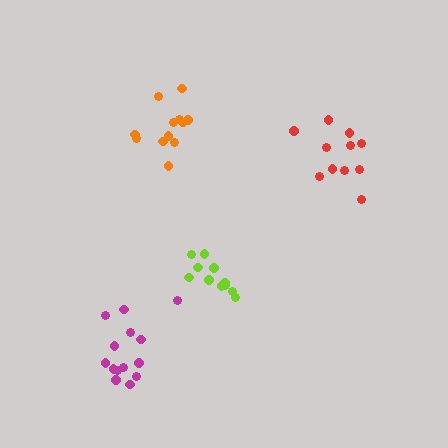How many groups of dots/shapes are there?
There are 4 groups.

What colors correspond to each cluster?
The clusters are colored: red, lime, magenta, orange.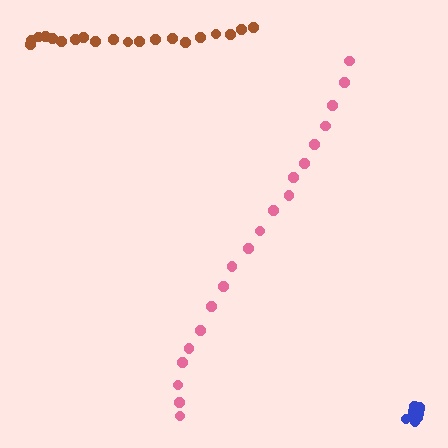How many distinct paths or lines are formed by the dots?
There are 3 distinct paths.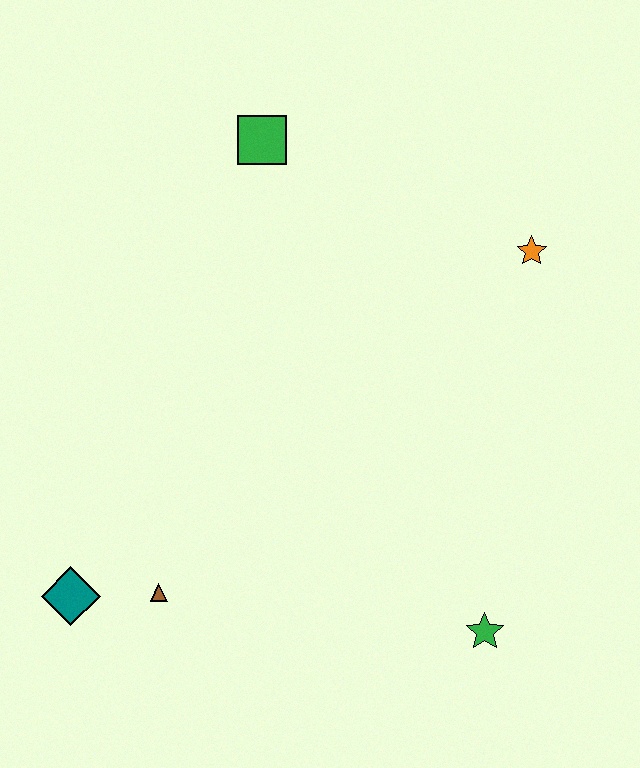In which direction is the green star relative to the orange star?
The green star is below the orange star.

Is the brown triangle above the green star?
Yes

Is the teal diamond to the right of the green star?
No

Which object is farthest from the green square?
The green star is farthest from the green square.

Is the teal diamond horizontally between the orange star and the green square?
No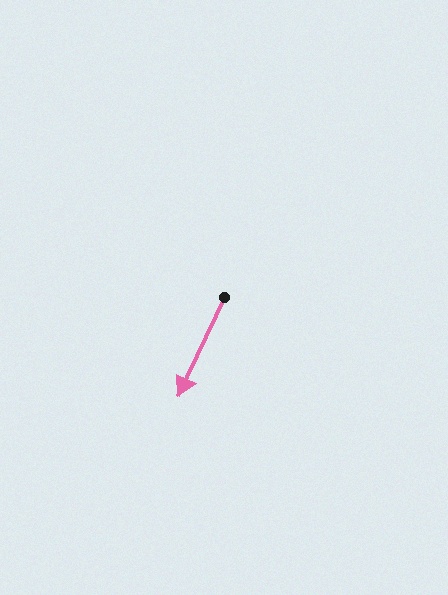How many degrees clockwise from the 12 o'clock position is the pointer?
Approximately 205 degrees.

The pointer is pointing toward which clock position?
Roughly 7 o'clock.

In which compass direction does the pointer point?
Southwest.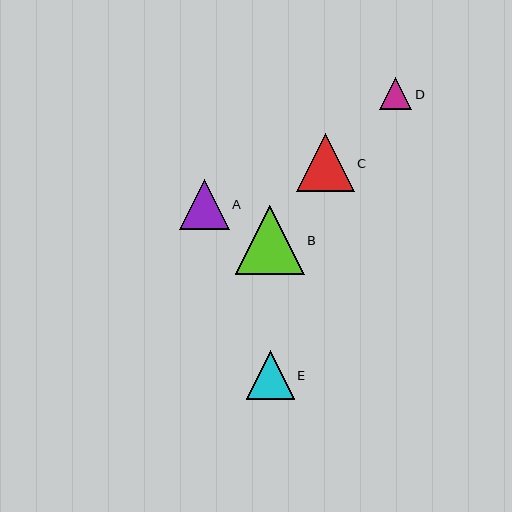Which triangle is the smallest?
Triangle D is the smallest with a size of approximately 32 pixels.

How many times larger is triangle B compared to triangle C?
Triangle B is approximately 1.2 times the size of triangle C.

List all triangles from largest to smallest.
From largest to smallest: B, C, A, E, D.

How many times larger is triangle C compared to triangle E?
Triangle C is approximately 1.2 times the size of triangle E.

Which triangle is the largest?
Triangle B is the largest with a size of approximately 69 pixels.